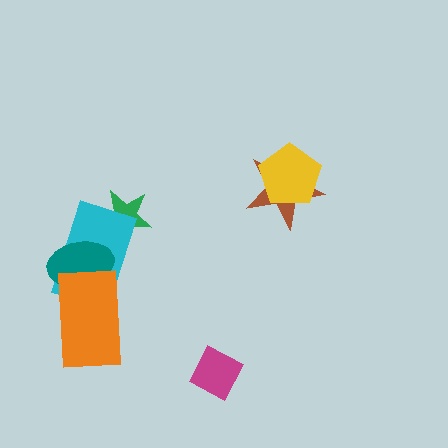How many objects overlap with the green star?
1 object overlaps with the green star.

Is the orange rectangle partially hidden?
No, no other shape covers it.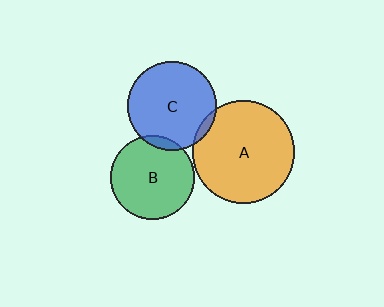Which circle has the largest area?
Circle A (orange).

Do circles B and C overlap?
Yes.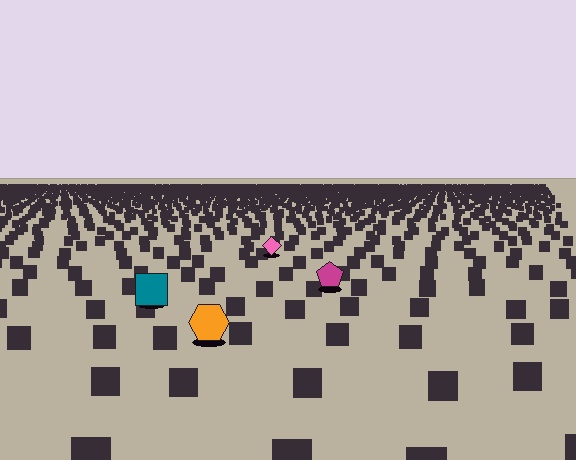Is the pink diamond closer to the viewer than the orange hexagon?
No. The orange hexagon is closer — you can tell from the texture gradient: the ground texture is coarser near it.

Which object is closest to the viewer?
The orange hexagon is closest. The texture marks near it are larger and more spread out.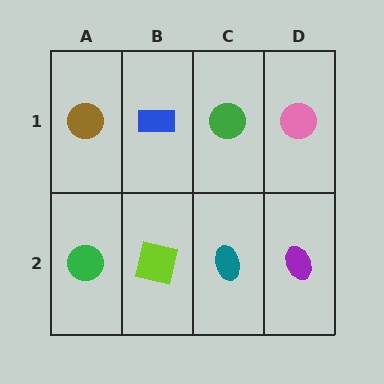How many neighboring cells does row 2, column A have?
2.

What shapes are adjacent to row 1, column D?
A purple ellipse (row 2, column D), a green circle (row 1, column C).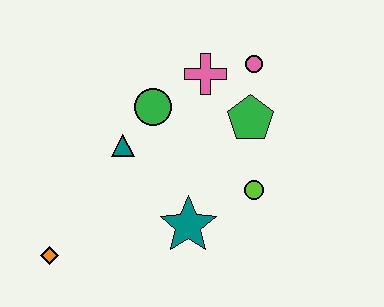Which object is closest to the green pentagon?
The pink circle is closest to the green pentagon.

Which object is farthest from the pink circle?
The orange diamond is farthest from the pink circle.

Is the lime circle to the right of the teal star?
Yes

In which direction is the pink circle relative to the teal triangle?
The pink circle is to the right of the teal triangle.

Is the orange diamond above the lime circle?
No